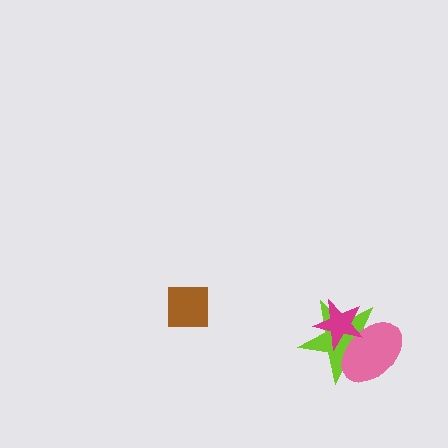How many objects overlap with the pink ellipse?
2 objects overlap with the pink ellipse.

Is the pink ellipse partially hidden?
Yes, it is partially covered by another shape.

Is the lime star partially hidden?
Yes, it is partially covered by another shape.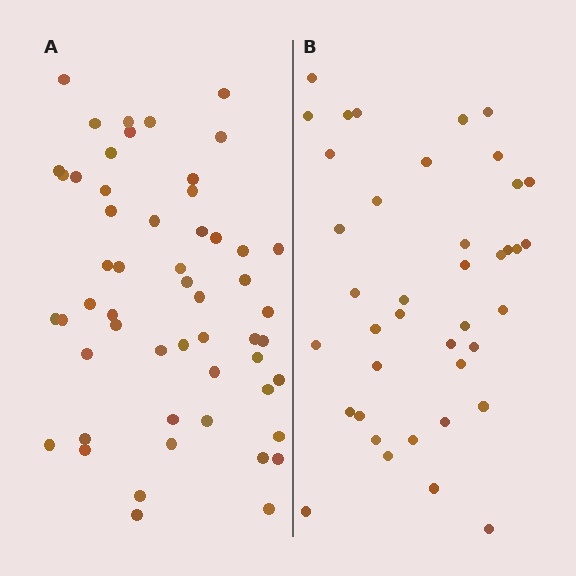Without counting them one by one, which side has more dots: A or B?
Region A (the left region) has more dots.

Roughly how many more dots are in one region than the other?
Region A has approximately 15 more dots than region B.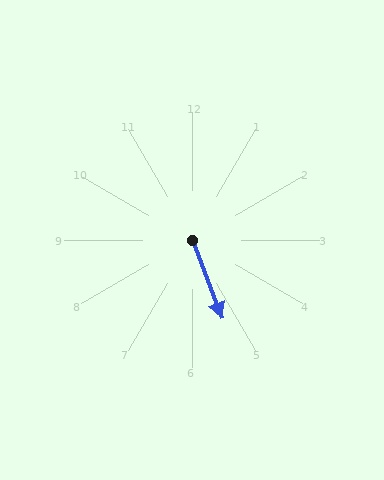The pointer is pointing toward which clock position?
Roughly 5 o'clock.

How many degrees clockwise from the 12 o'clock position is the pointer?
Approximately 159 degrees.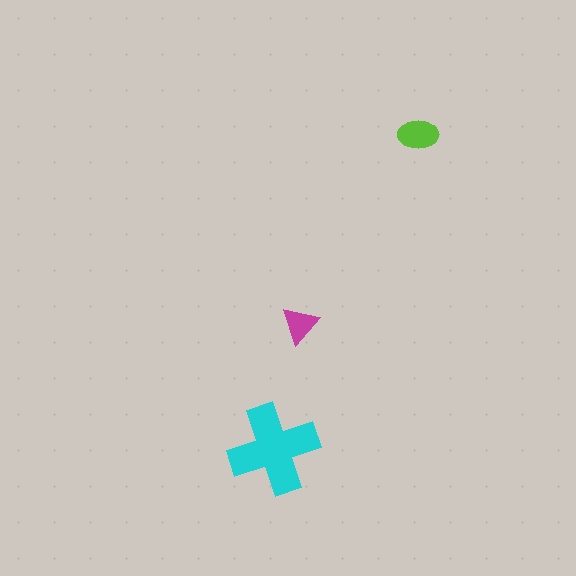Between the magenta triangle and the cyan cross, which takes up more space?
The cyan cross.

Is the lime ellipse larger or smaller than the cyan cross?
Smaller.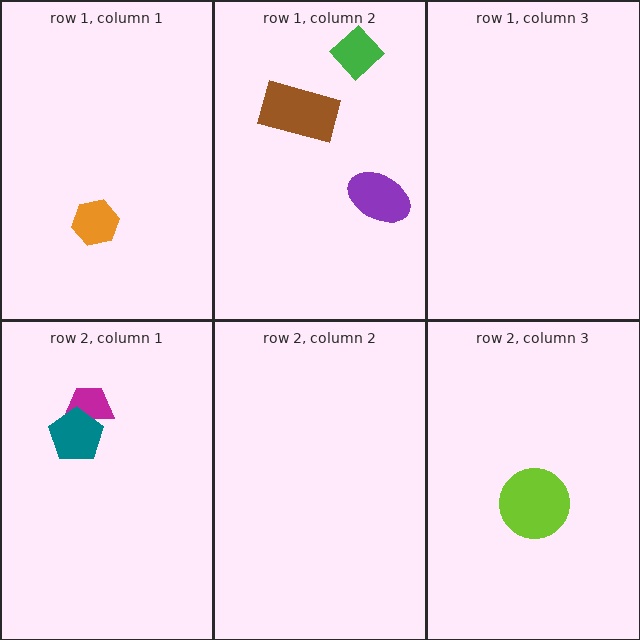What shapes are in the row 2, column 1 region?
The magenta trapezoid, the teal pentagon.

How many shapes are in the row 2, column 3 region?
1.